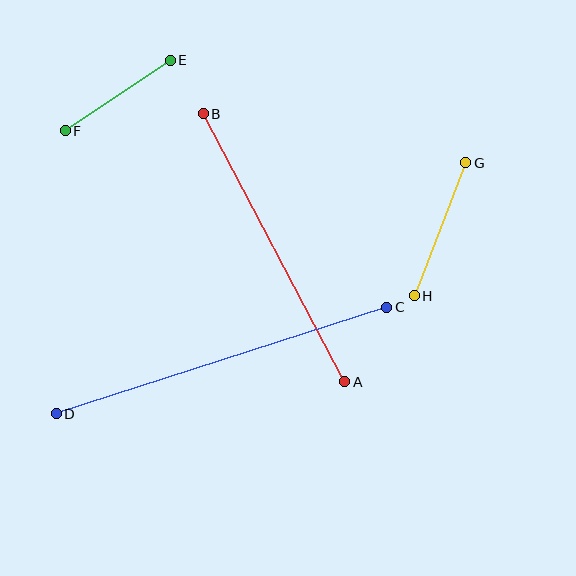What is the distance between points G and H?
The distance is approximately 142 pixels.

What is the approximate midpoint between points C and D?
The midpoint is at approximately (222, 360) pixels.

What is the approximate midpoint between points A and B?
The midpoint is at approximately (274, 248) pixels.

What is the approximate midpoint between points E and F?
The midpoint is at approximately (118, 95) pixels.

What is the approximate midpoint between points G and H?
The midpoint is at approximately (440, 229) pixels.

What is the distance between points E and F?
The distance is approximately 126 pixels.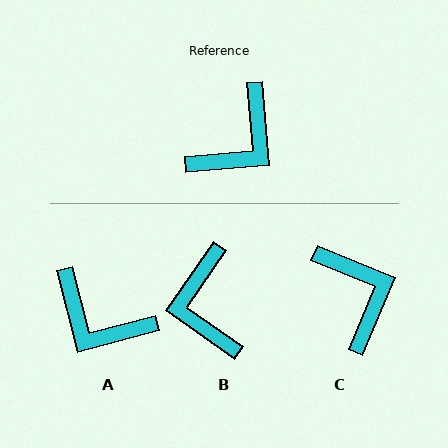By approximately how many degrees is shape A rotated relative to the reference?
Approximately 80 degrees clockwise.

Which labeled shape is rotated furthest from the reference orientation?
B, about 130 degrees away.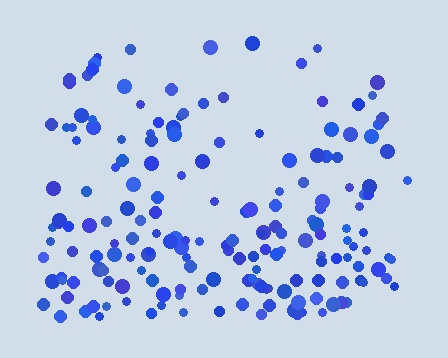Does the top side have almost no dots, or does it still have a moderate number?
Still a moderate number, just noticeably fewer than the bottom.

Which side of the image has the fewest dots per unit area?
The top.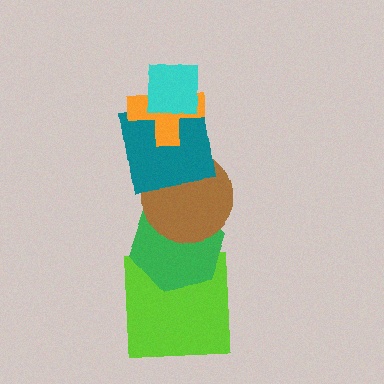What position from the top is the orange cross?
The orange cross is 2nd from the top.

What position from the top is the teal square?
The teal square is 3rd from the top.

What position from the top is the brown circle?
The brown circle is 4th from the top.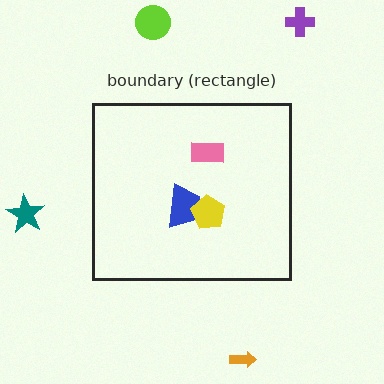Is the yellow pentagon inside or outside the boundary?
Inside.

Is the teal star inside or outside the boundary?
Outside.